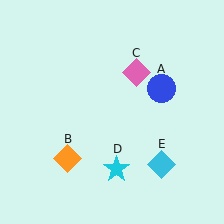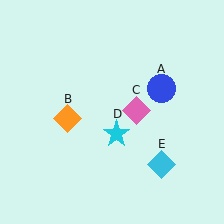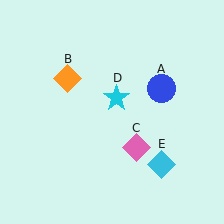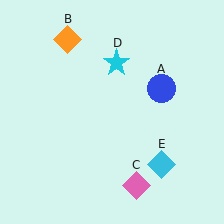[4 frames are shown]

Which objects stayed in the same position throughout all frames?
Blue circle (object A) and cyan diamond (object E) remained stationary.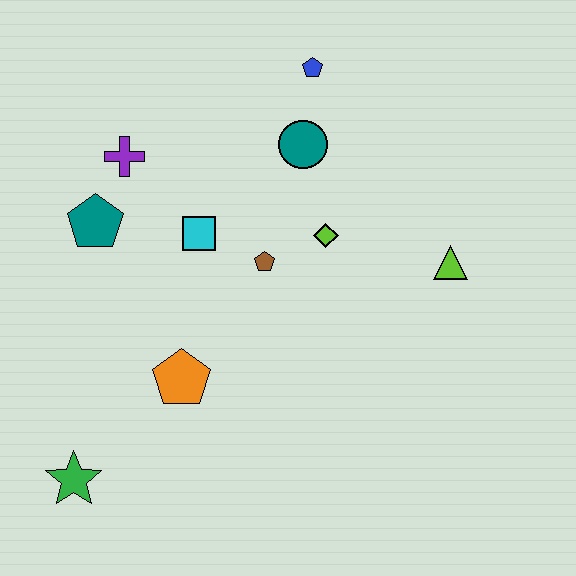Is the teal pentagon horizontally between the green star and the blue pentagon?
Yes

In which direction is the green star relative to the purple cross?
The green star is below the purple cross.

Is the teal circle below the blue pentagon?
Yes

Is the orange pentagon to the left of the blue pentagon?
Yes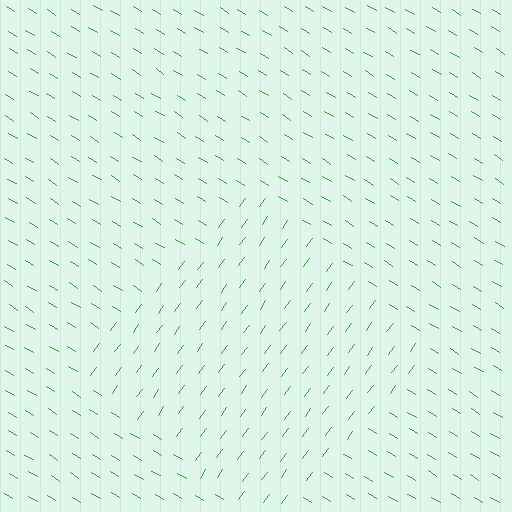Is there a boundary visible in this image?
Yes, there is a texture boundary formed by a change in line orientation.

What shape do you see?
I see a diamond.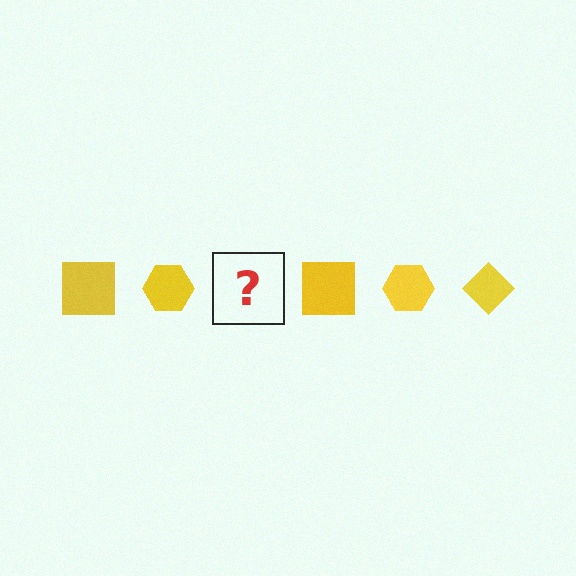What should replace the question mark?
The question mark should be replaced with a yellow diamond.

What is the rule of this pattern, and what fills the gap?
The rule is that the pattern cycles through square, hexagon, diamond shapes in yellow. The gap should be filled with a yellow diamond.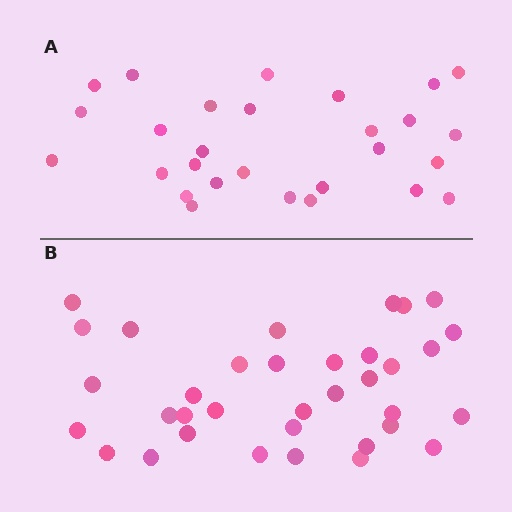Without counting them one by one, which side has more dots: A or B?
Region B (the bottom region) has more dots.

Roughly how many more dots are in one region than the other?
Region B has roughly 8 or so more dots than region A.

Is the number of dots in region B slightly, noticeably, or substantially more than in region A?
Region B has noticeably more, but not dramatically so. The ratio is roughly 1.2 to 1.